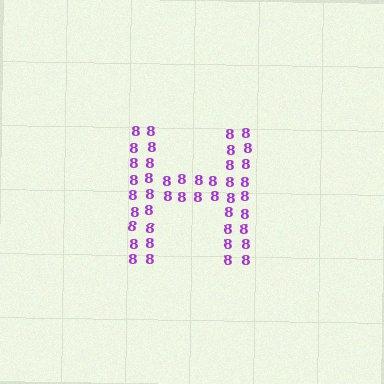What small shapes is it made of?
It is made of small digit 8's.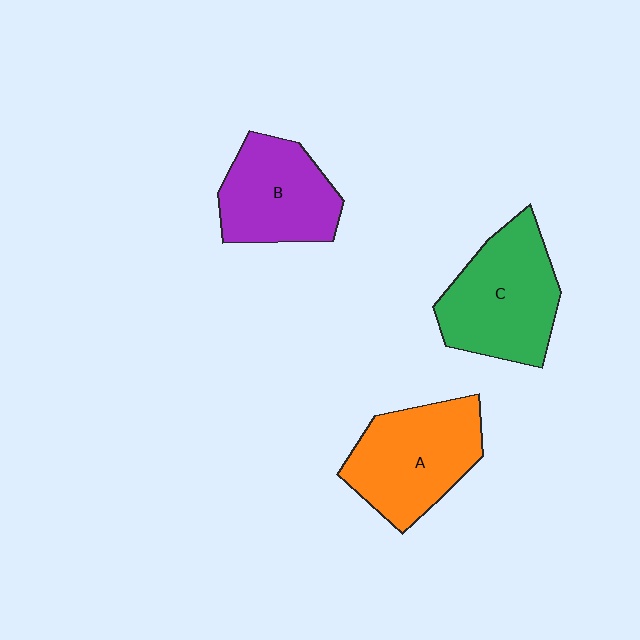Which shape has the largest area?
Shape C (green).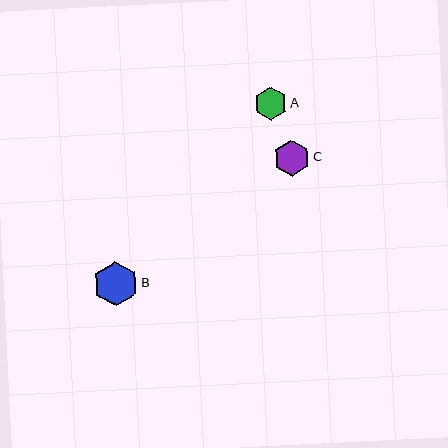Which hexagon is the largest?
Hexagon B is the largest with a size of approximately 44 pixels.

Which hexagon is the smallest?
Hexagon A is the smallest with a size of approximately 33 pixels.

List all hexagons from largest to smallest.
From largest to smallest: B, C, A.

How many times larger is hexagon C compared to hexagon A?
Hexagon C is approximately 1.1 times the size of hexagon A.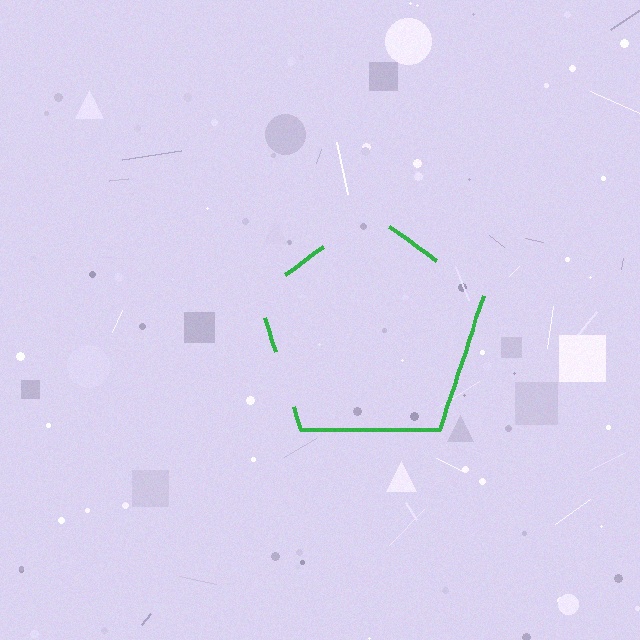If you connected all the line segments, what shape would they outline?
They would outline a pentagon.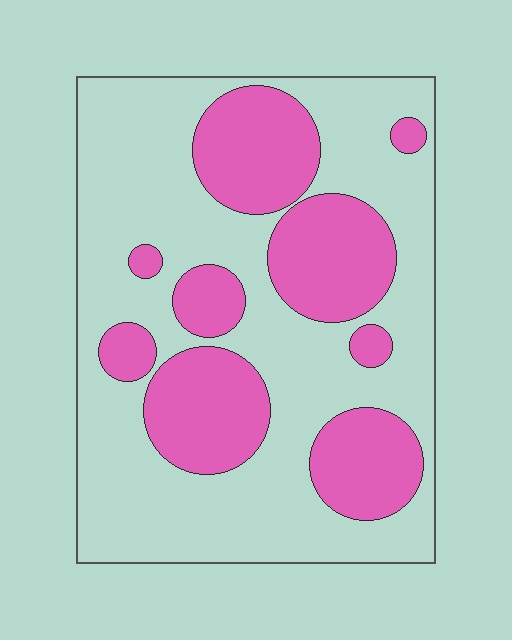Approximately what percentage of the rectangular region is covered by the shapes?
Approximately 35%.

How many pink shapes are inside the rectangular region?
9.